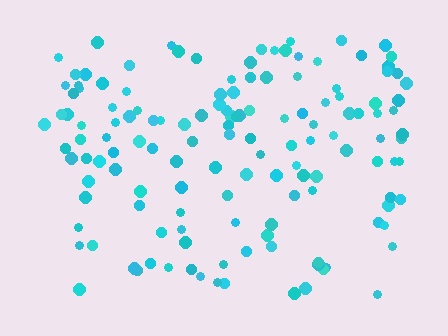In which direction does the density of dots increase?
From bottom to top, with the top side densest.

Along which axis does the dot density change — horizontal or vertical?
Vertical.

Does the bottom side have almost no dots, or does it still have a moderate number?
Still a moderate number, just noticeably fewer than the top.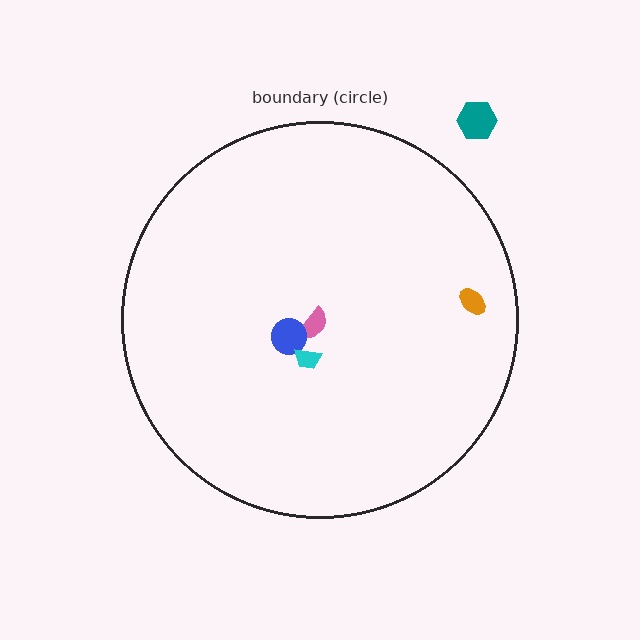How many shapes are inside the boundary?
4 inside, 1 outside.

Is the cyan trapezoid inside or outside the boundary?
Inside.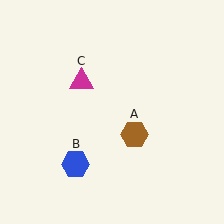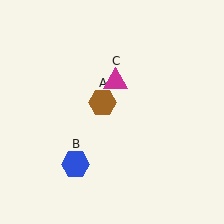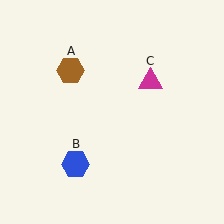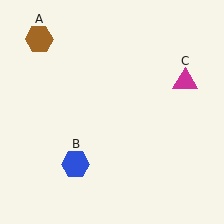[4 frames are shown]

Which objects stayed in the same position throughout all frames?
Blue hexagon (object B) remained stationary.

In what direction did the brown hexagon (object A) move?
The brown hexagon (object A) moved up and to the left.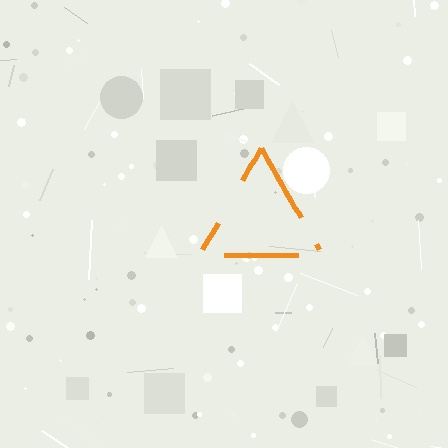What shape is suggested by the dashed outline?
The dashed outline suggests a triangle.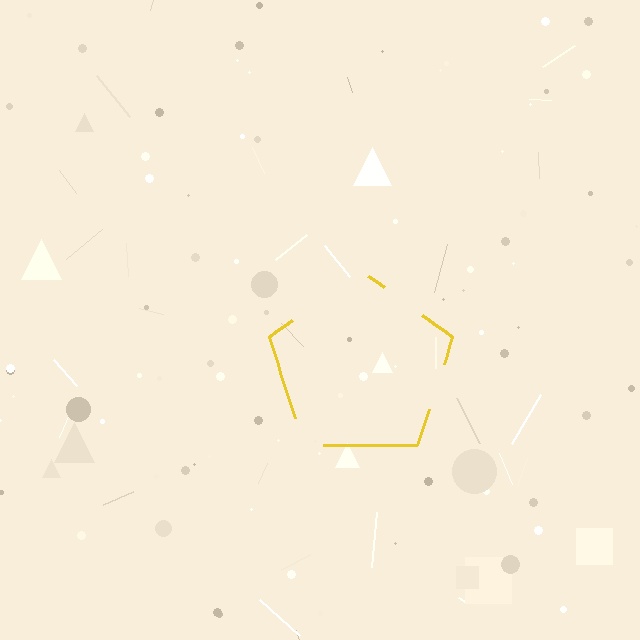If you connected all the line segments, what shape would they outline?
They would outline a pentagon.